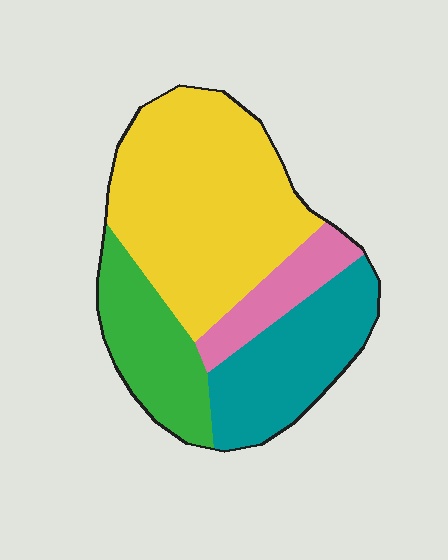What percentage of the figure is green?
Green covers 19% of the figure.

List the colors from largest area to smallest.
From largest to smallest: yellow, teal, green, pink.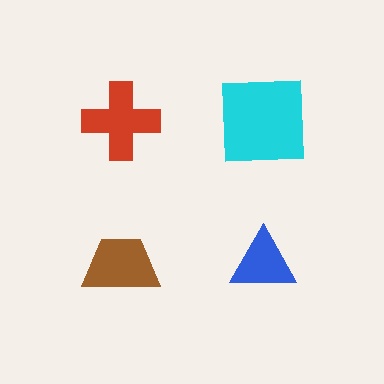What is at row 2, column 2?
A blue triangle.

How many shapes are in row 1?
2 shapes.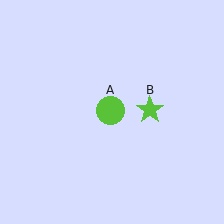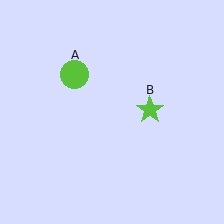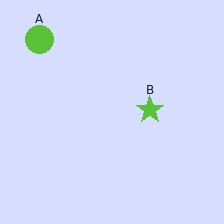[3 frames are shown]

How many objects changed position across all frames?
1 object changed position: lime circle (object A).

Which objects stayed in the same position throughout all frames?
Lime star (object B) remained stationary.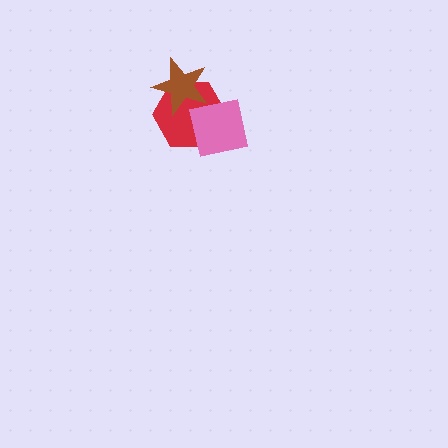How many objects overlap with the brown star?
2 objects overlap with the brown star.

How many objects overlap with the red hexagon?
2 objects overlap with the red hexagon.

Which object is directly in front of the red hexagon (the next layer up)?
The pink square is directly in front of the red hexagon.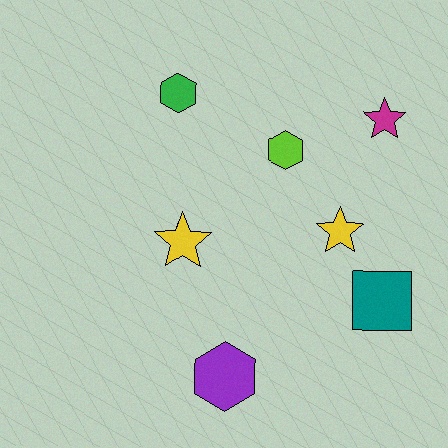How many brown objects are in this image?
There are no brown objects.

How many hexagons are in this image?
There are 3 hexagons.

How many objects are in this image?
There are 7 objects.